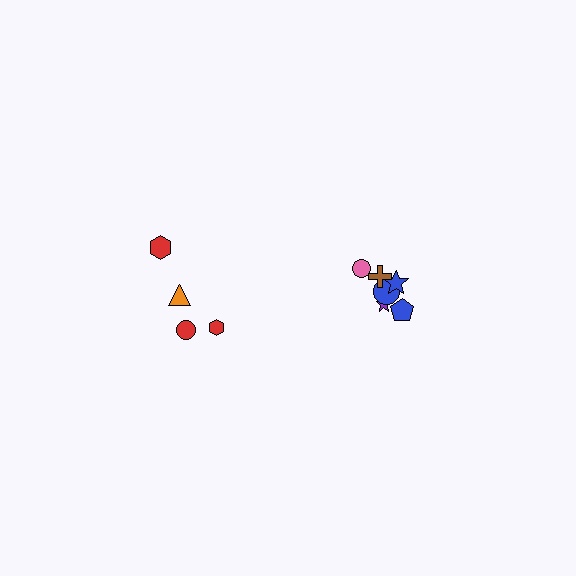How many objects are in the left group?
There are 4 objects.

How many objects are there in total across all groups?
There are 10 objects.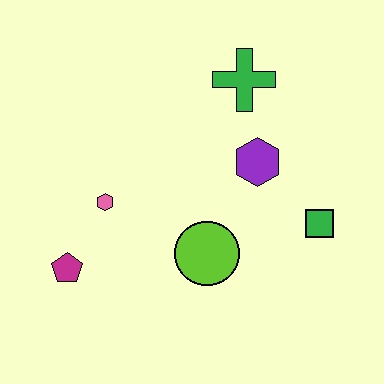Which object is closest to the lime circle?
The purple hexagon is closest to the lime circle.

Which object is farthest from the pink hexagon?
The green square is farthest from the pink hexagon.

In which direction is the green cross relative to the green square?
The green cross is above the green square.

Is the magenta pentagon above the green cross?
No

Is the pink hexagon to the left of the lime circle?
Yes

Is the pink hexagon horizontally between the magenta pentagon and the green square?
Yes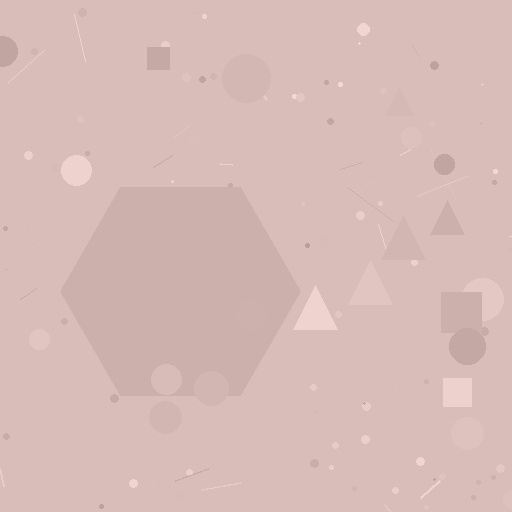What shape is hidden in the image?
A hexagon is hidden in the image.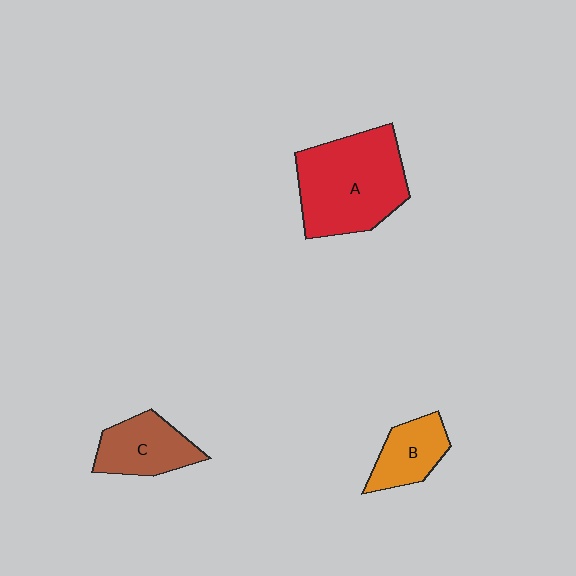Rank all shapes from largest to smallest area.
From largest to smallest: A (red), C (brown), B (orange).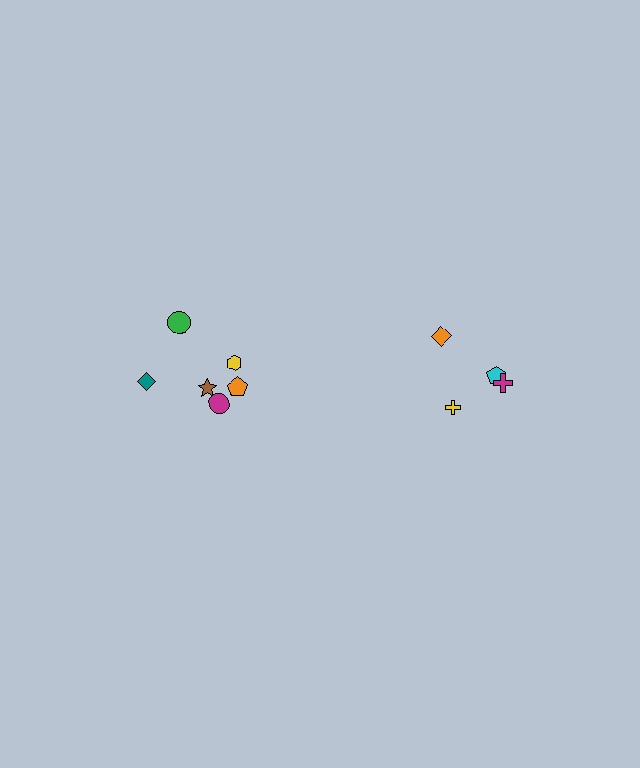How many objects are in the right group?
There are 4 objects.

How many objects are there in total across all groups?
There are 10 objects.